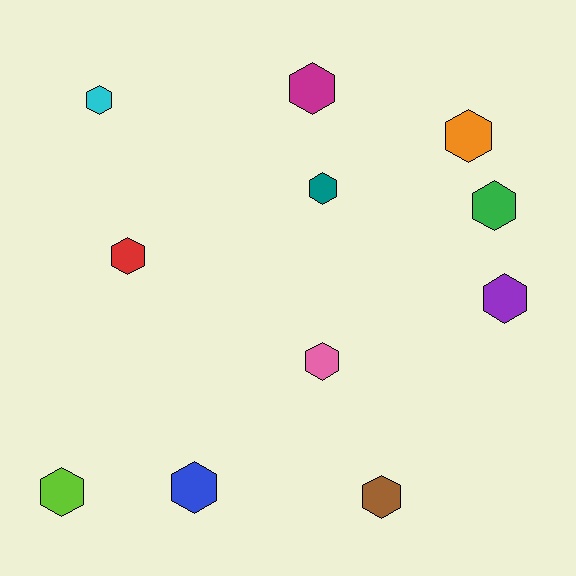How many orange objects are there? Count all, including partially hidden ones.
There is 1 orange object.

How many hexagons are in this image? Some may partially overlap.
There are 11 hexagons.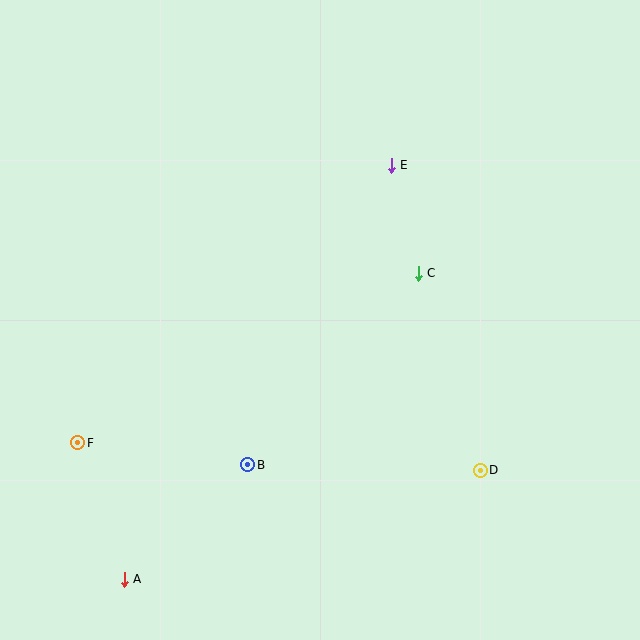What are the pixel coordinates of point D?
Point D is at (480, 470).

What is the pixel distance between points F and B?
The distance between F and B is 171 pixels.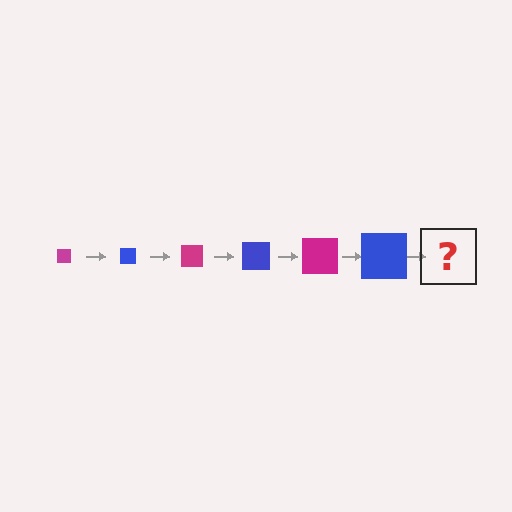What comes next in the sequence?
The next element should be a magenta square, larger than the previous one.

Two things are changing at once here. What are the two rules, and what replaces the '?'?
The two rules are that the square grows larger each step and the color cycles through magenta and blue. The '?' should be a magenta square, larger than the previous one.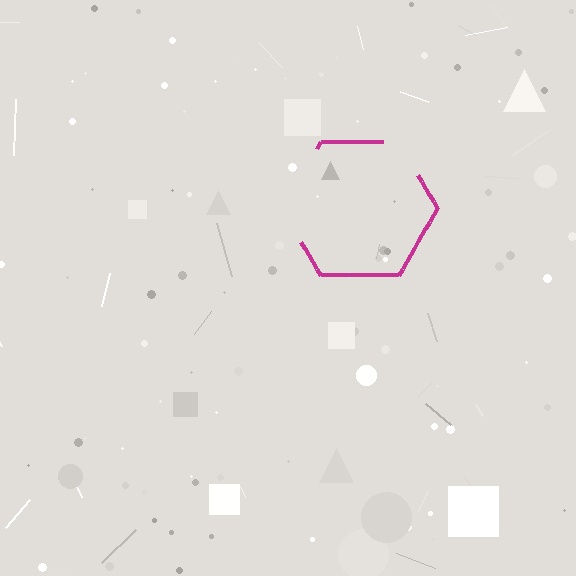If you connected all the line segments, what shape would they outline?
They would outline a hexagon.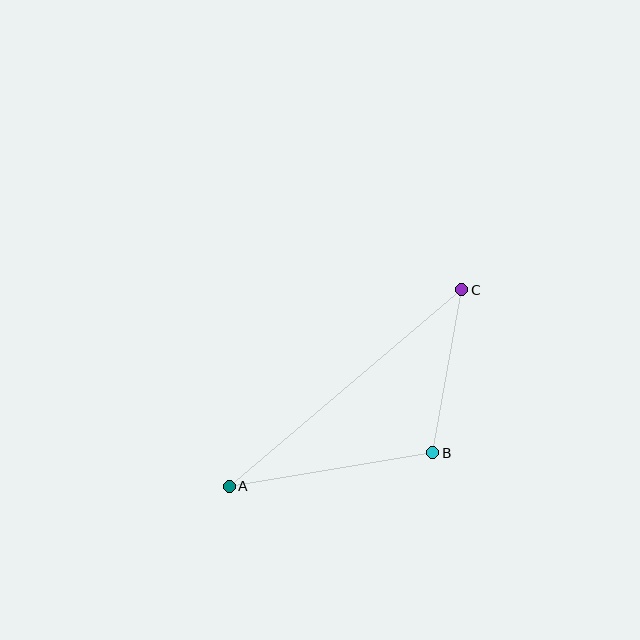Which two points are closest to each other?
Points B and C are closest to each other.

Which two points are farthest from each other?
Points A and C are farthest from each other.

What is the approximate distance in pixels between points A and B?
The distance between A and B is approximately 206 pixels.